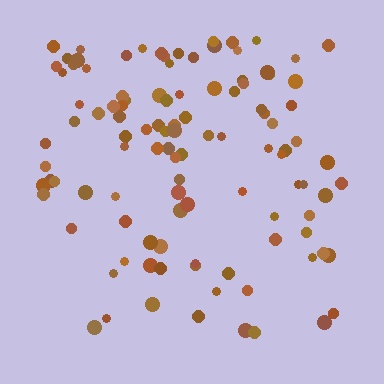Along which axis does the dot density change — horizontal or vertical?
Vertical.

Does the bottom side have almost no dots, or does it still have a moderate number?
Still a moderate number, just noticeably fewer than the top.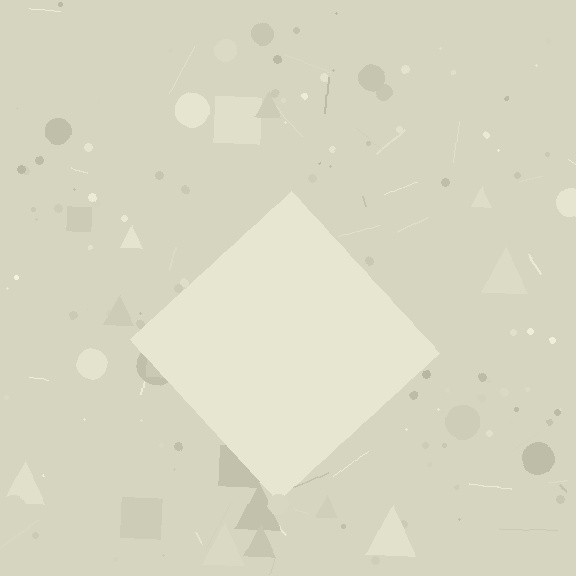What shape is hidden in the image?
A diamond is hidden in the image.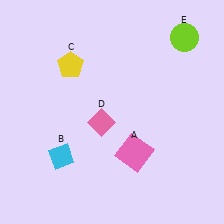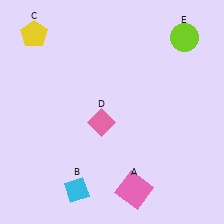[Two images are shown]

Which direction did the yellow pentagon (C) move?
The yellow pentagon (C) moved left.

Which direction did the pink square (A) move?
The pink square (A) moved down.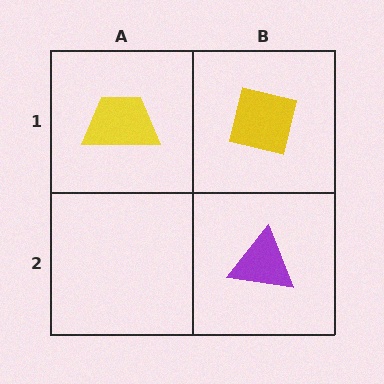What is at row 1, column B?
A yellow square.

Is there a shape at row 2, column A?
No, that cell is empty.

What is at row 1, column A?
A yellow trapezoid.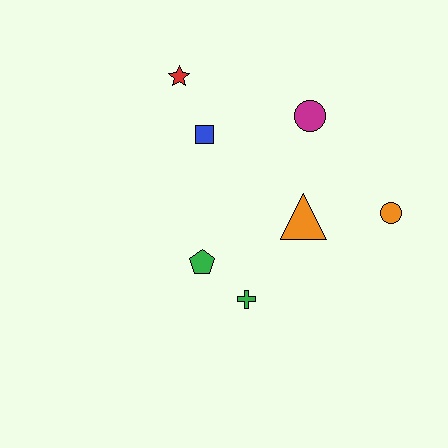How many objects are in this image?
There are 7 objects.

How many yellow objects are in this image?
There are no yellow objects.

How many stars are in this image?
There is 1 star.